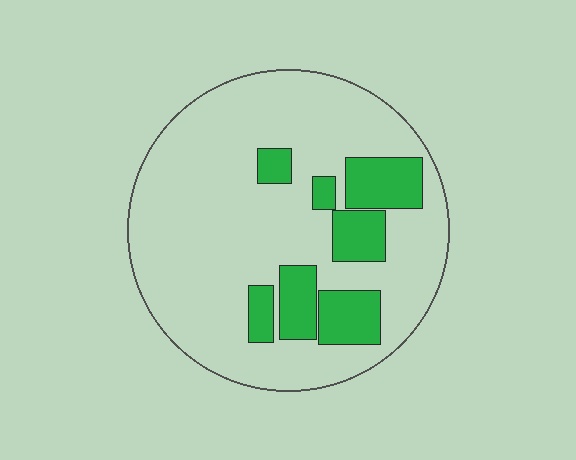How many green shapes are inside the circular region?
7.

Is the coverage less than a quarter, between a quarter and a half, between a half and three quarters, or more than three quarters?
Less than a quarter.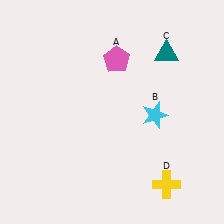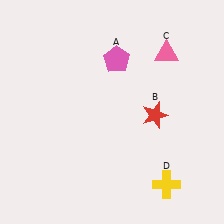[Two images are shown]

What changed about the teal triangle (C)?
In Image 1, C is teal. In Image 2, it changed to pink.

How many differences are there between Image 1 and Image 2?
There are 2 differences between the two images.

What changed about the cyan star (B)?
In Image 1, B is cyan. In Image 2, it changed to red.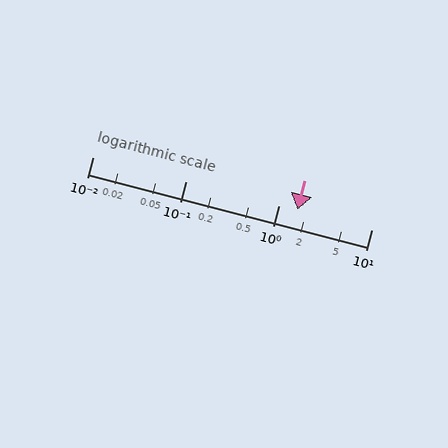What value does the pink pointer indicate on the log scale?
The pointer indicates approximately 1.6.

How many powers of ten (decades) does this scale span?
The scale spans 3 decades, from 0.01 to 10.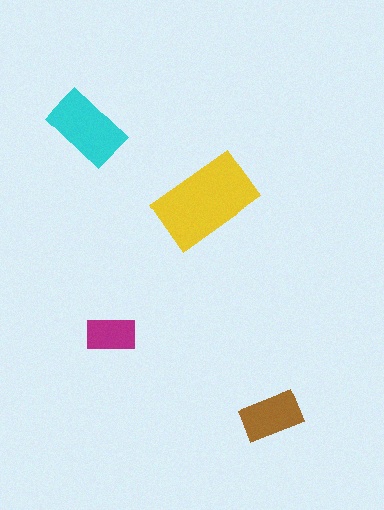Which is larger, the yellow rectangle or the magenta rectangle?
The yellow one.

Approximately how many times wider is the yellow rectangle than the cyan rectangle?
About 1.5 times wider.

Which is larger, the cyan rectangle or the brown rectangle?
The cyan one.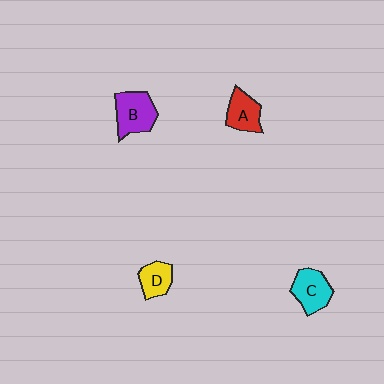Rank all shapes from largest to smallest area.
From largest to smallest: B (purple), C (cyan), A (red), D (yellow).